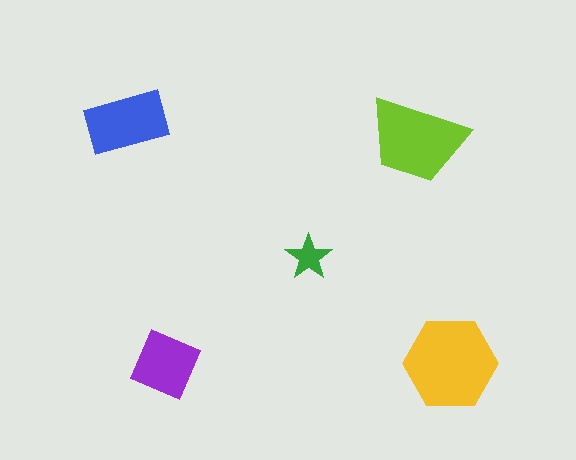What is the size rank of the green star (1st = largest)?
5th.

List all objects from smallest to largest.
The green star, the purple square, the blue rectangle, the lime trapezoid, the yellow hexagon.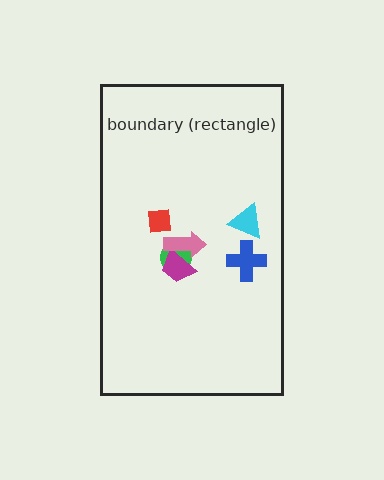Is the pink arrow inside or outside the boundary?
Inside.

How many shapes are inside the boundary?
6 inside, 0 outside.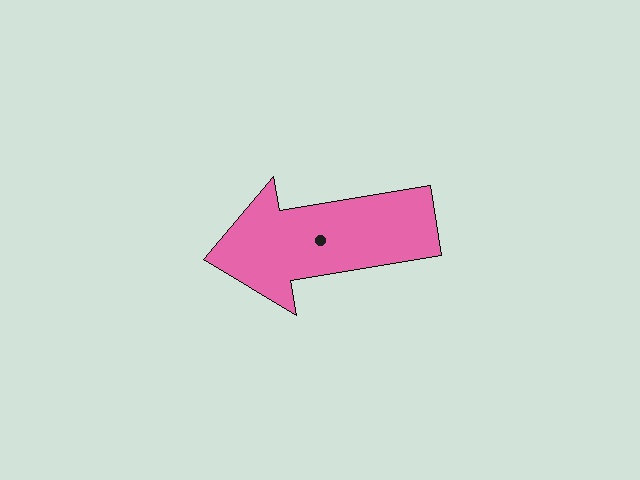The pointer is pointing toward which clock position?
Roughly 9 o'clock.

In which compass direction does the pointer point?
West.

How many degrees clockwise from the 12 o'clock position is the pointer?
Approximately 261 degrees.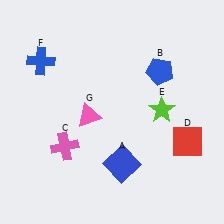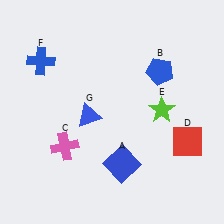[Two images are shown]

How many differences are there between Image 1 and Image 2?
There is 1 difference between the two images.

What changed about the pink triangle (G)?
In Image 1, G is pink. In Image 2, it changed to blue.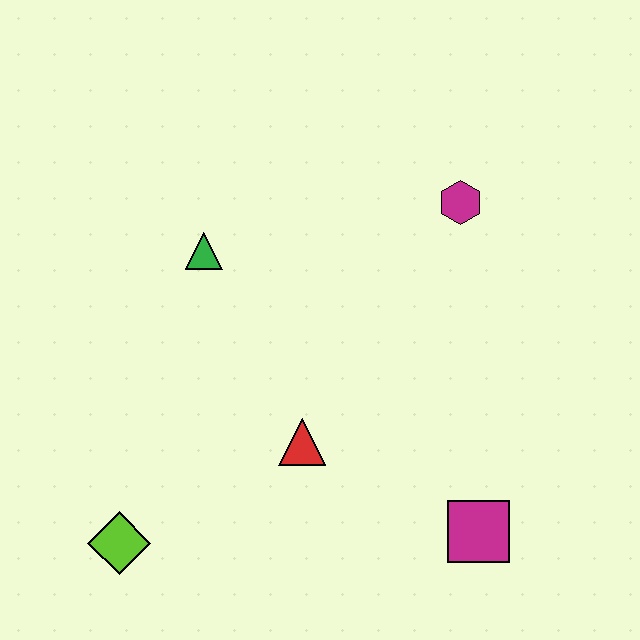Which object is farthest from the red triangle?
The magenta hexagon is farthest from the red triangle.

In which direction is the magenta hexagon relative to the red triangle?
The magenta hexagon is above the red triangle.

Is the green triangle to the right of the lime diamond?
Yes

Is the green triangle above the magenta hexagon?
No